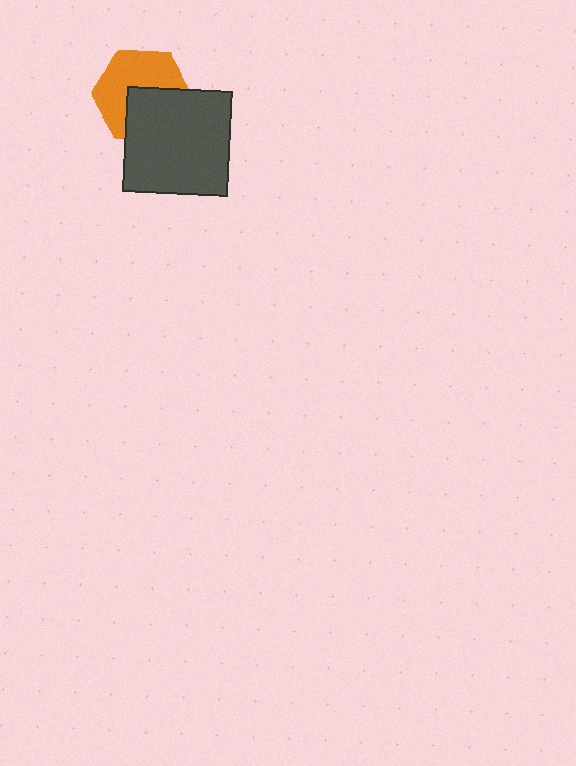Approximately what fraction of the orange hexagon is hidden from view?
Roughly 43% of the orange hexagon is hidden behind the dark gray square.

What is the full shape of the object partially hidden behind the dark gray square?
The partially hidden object is an orange hexagon.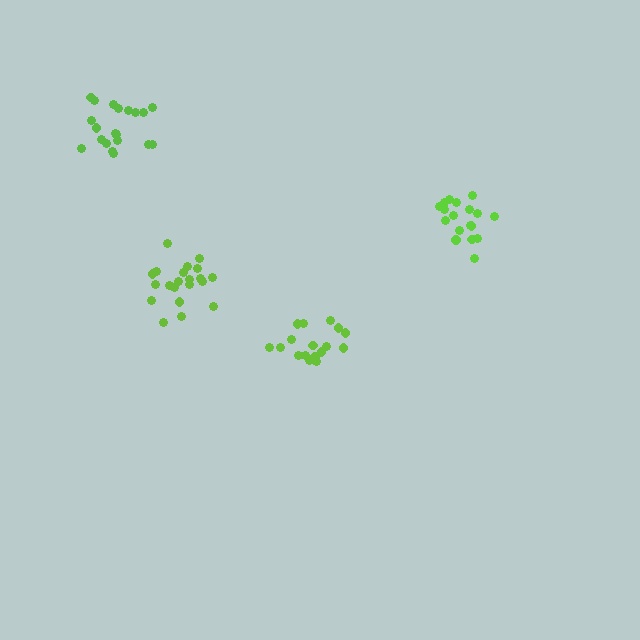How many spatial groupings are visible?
There are 4 spatial groupings.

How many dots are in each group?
Group 1: 21 dots, Group 2: 20 dots, Group 3: 17 dots, Group 4: 18 dots (76 total).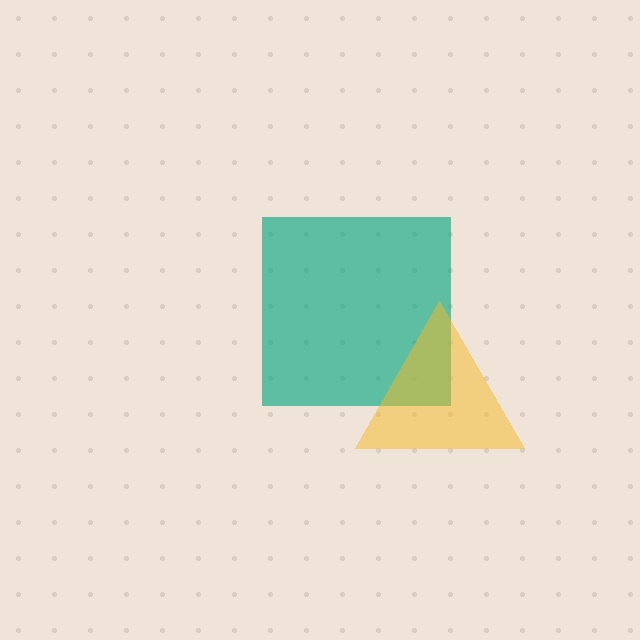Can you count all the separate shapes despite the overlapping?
Yes, there are 2 separate shapes.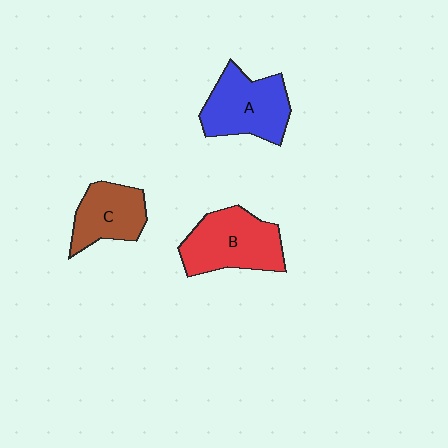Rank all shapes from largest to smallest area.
From largest to smallest: B (red), A (blue), C (brown).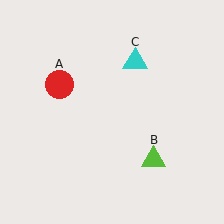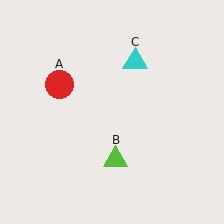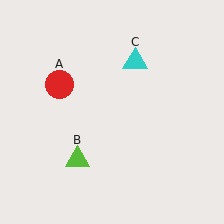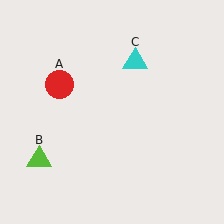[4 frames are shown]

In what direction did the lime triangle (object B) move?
The lime triangle (object B) moved left.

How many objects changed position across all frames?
1 object changed position: lime triangle (object B).